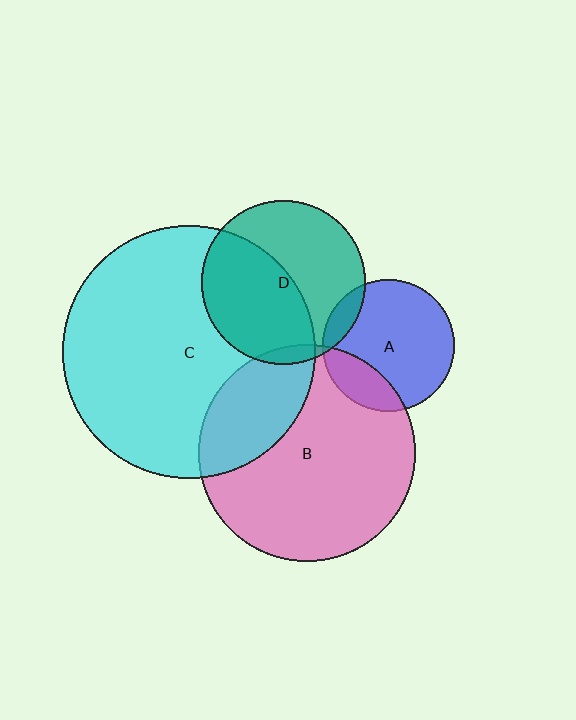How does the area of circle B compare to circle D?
Approximately 1.7 times.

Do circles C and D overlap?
Yes.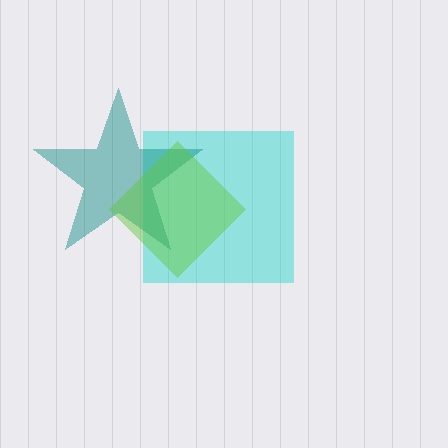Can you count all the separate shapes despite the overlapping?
Yes, there are 3 separate shapes.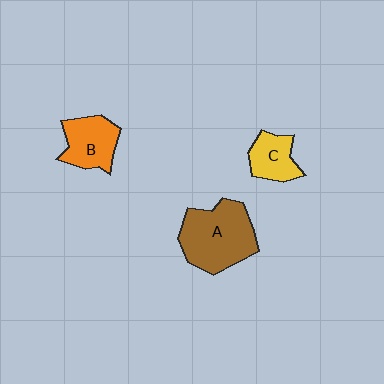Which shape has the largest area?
Shape A (brown).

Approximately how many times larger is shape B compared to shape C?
Approximately 1.3 times.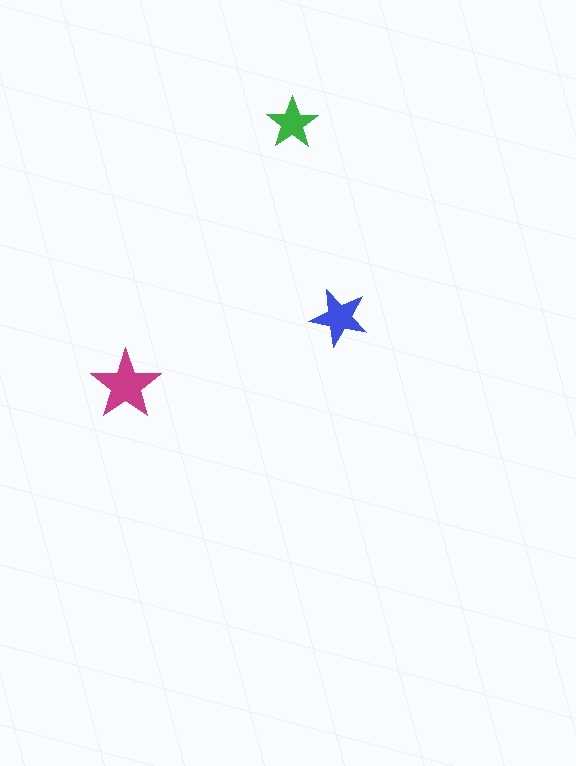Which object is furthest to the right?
The blue star is rightmost.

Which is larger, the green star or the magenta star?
The magenta one.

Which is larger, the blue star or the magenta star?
The magenta one.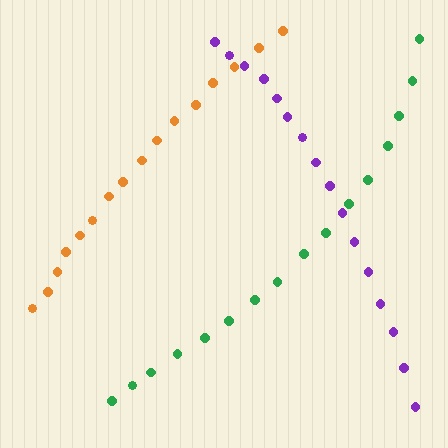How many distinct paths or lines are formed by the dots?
There are 3 distinct paths.